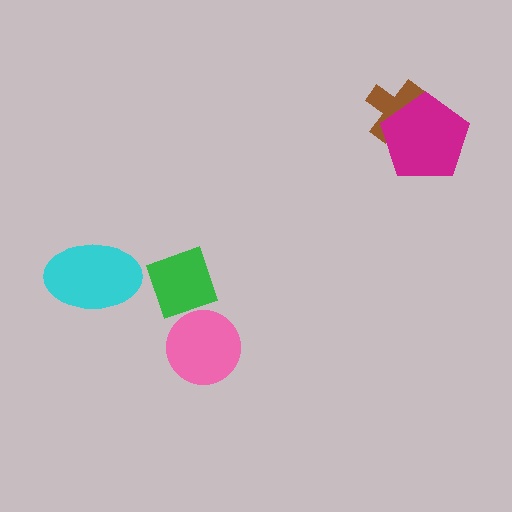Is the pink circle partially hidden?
Yes, it is partially covered by another shape.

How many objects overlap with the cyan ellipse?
0 objects overlap with the cyan ellipse.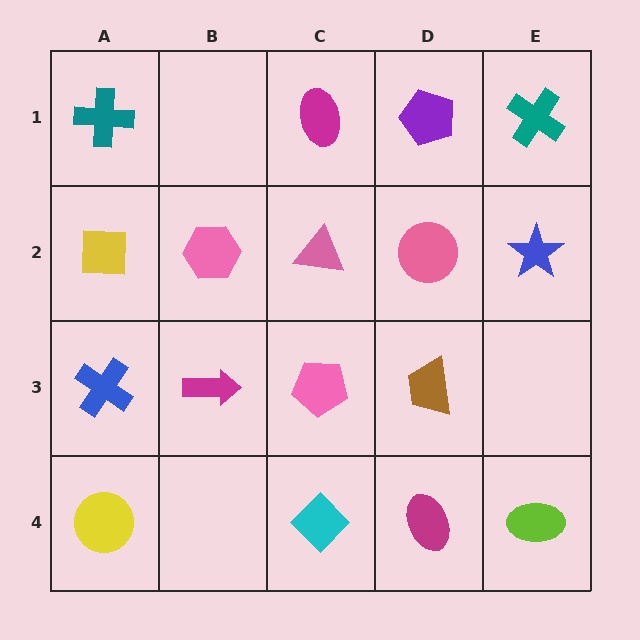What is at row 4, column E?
A lime ellipse.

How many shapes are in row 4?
4 shapes.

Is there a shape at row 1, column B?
No, that cell is empty.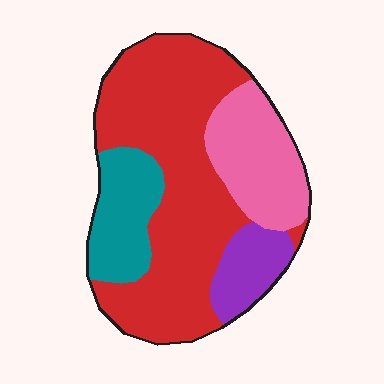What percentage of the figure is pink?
Pink takes up about one fifth (1/5) of the figure.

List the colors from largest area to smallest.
From largest to smallest: red, pink, teal, purple.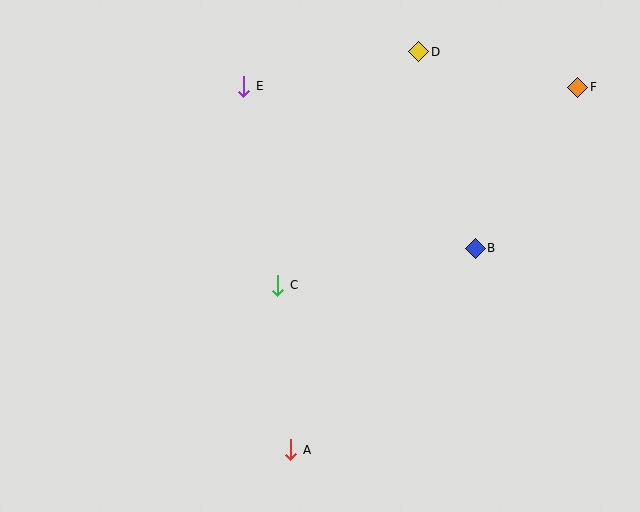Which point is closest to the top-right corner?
Point F is closest to the top-right corner.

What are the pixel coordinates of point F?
Point F is at (578, 87).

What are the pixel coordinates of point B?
Point B is at (475, 248).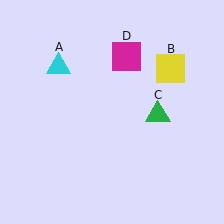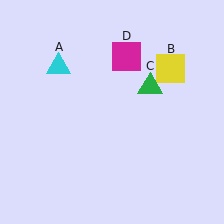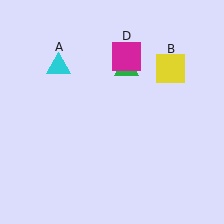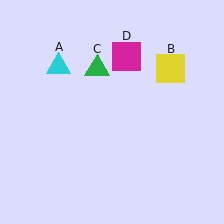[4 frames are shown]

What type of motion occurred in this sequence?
The green triangle (object C) rotated counterclockwise around the center of the scene.